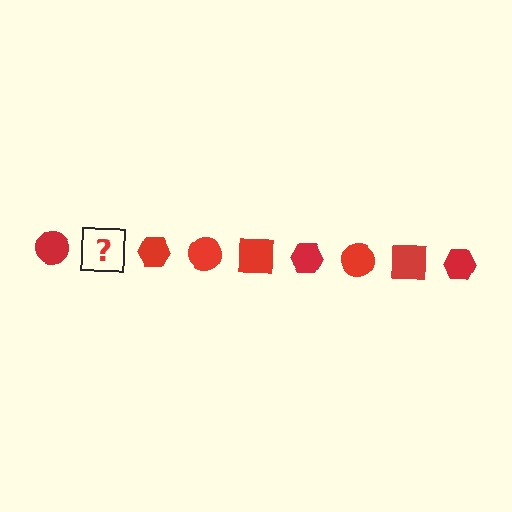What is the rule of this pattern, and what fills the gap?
The rule is that the pattern cycles through circle, square, hexagon shapes in red. The gap should be filled with a red square.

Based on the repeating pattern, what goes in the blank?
The blank should be a red square.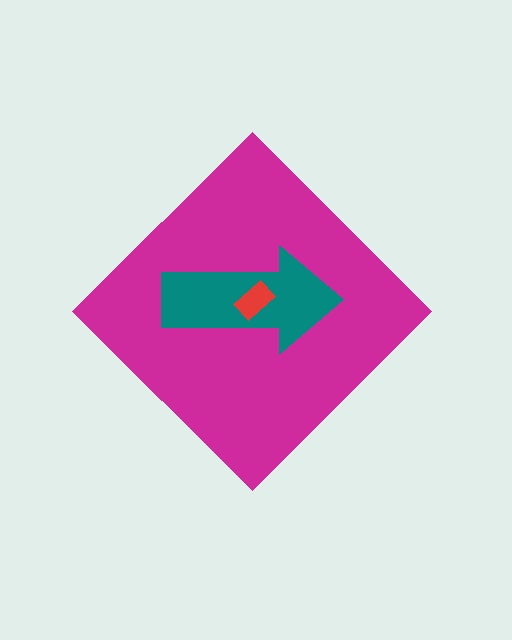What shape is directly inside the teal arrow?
The red rectangle.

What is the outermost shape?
The magenta diamond.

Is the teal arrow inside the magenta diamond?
Yes.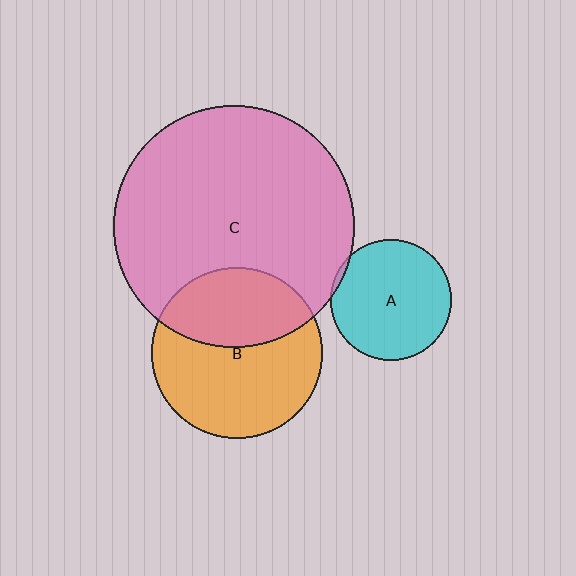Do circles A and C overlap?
Yes.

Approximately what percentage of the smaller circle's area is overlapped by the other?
Approximately 5%.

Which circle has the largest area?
Circle C (pink).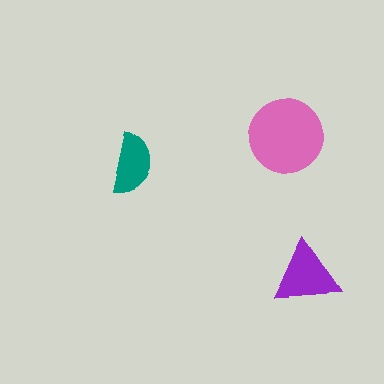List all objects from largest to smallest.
The pink circle, the purple triangle, the teal semicircle.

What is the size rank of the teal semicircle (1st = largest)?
3rd.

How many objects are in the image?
There are 3 objects in the image.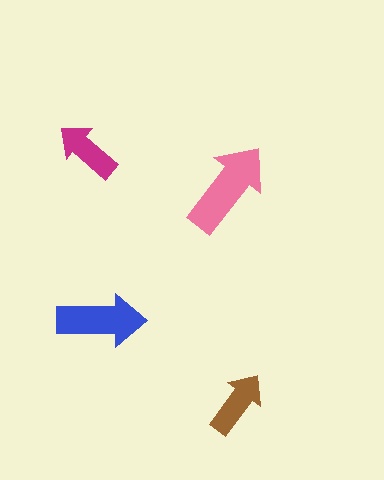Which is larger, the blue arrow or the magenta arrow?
The blue one.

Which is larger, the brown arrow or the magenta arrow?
The brown one.